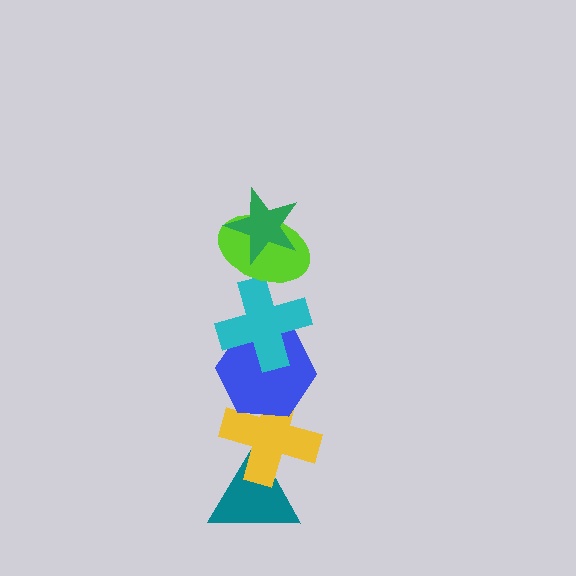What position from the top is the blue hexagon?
The blue hexagon is 4th from the top.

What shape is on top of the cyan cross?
The lime ellipse is on top of the cyan cross.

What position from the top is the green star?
The green star is 1st from the top.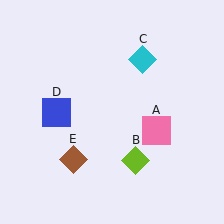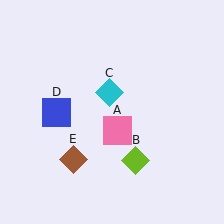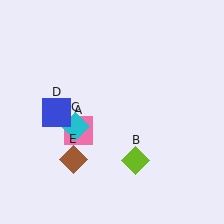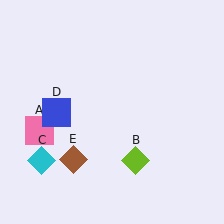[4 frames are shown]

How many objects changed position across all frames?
2 objects changed position: pink square (object A), cyan diamond (object C).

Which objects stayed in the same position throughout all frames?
Lime diamond (object B) and blue square (object D) and brown diamond (object E) remained stationary.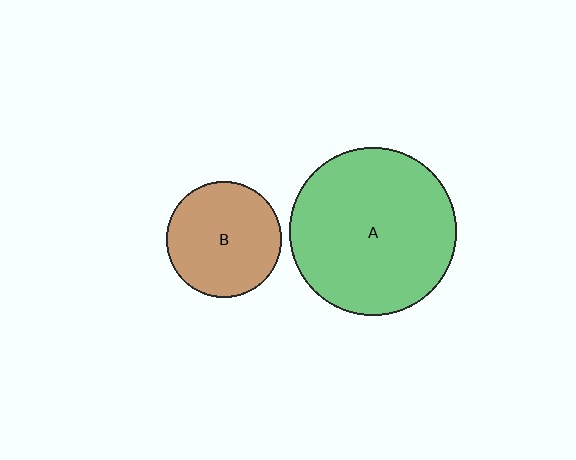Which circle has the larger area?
Circle A (green).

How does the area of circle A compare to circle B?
Approximately 2.1 times.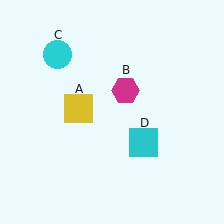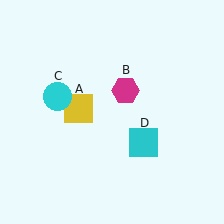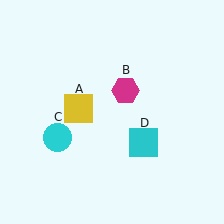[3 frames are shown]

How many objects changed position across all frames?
1 object changed position: cyan circle (object C).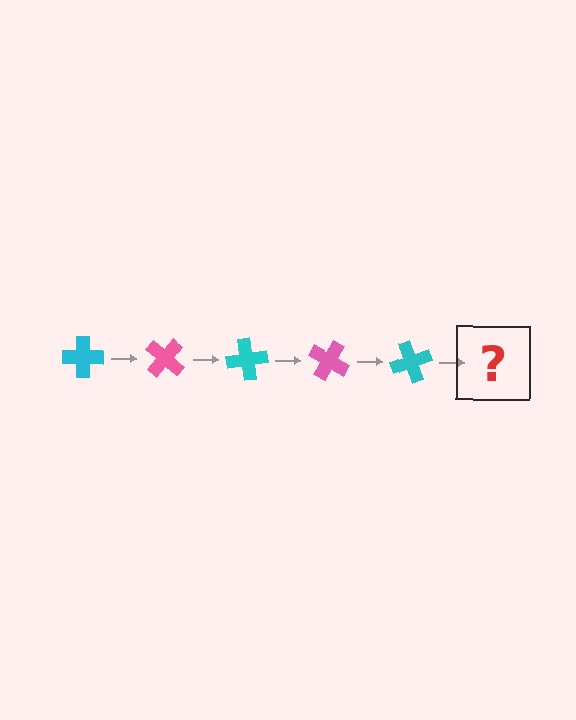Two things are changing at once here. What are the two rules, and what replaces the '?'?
The two rules are that it rotates 40 degrees each step and the color cycles through cyan and pink. The '?' should be a pink cross, rotated 200 degrees from the start.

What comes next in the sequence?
The next element should be a pink cross, rotated 200 degrees from the start.